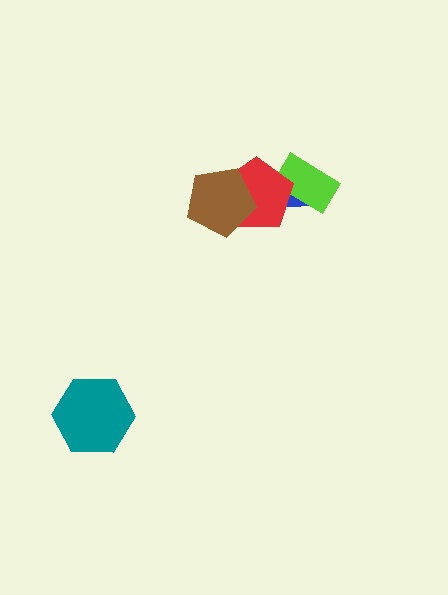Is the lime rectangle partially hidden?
Yes, it is partially covered by another shape.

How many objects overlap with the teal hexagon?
0 objects overlap with the teal hexagon.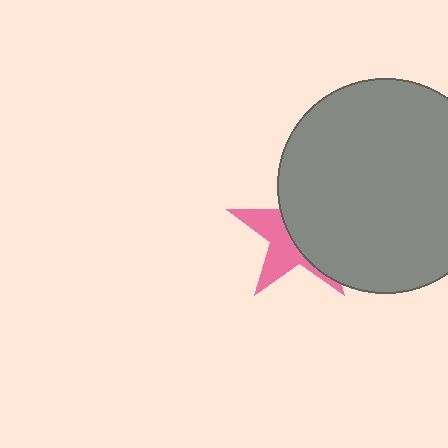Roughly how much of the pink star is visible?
A small part of it is visible (roughly 41%).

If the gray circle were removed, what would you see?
You would see the complete pink star.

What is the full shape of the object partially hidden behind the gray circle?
The partially hidden object is a pink star.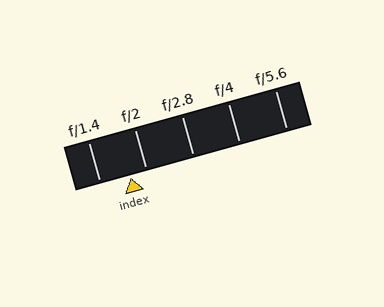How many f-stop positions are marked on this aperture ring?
There are 5 f-stop positions marked.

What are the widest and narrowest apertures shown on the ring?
The widest aperture shown is f/1.4 and the narrowest is f/5.6.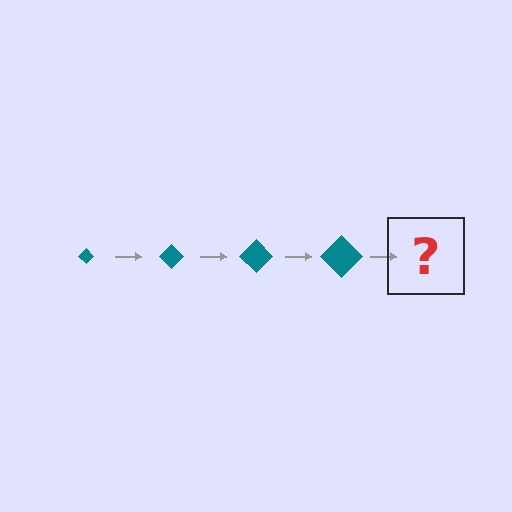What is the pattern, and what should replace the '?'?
The pattern is that the diamond gets progressively larger each step. The '?' should be a teal diamond, larger than the previous one.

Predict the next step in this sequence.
The next step is a teal diamond, larger than the previous one.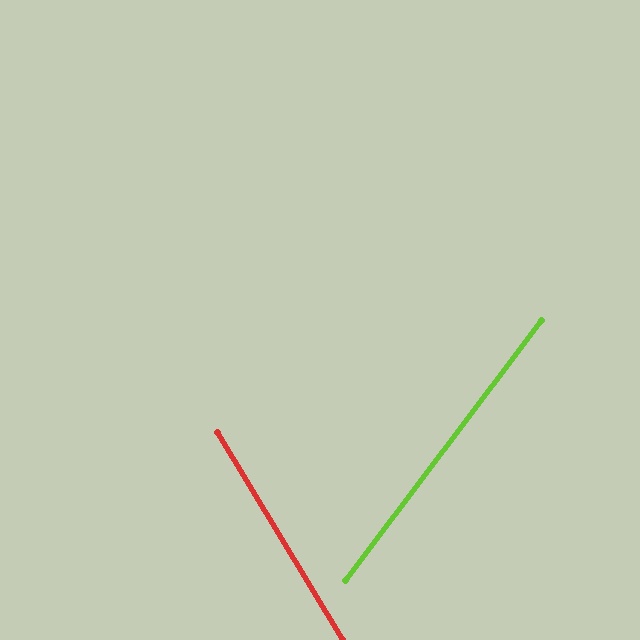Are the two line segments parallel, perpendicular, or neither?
Neither parallel nor perpendicular — they differ by about 68°.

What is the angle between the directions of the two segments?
Approximately 68 degrees.